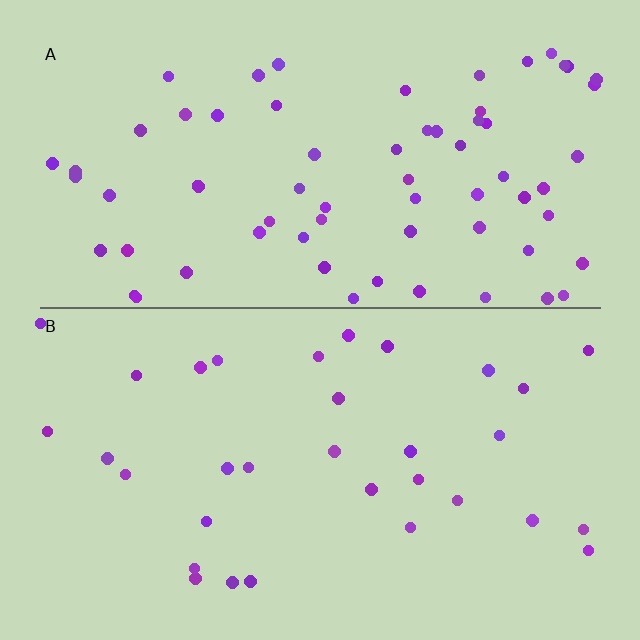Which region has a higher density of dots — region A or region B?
A (the top).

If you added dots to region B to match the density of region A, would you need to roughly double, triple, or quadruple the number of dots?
Approximately double.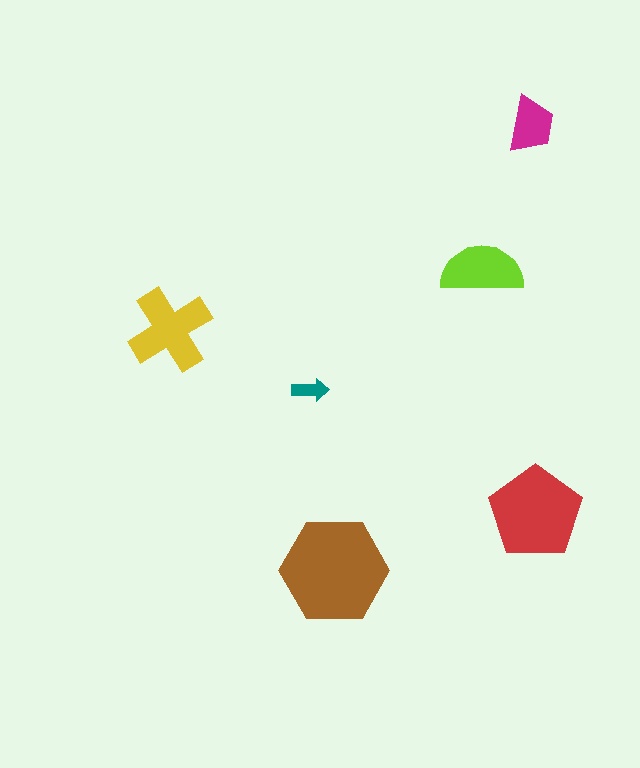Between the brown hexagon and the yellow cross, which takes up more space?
The brown hexagon.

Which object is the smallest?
The teal arrow.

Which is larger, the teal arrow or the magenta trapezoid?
The magenta trapezoid.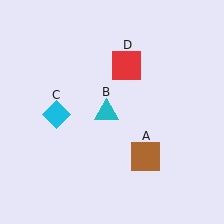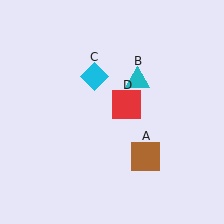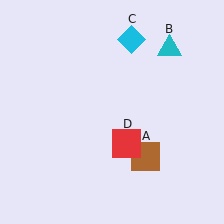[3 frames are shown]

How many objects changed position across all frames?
3 objects changed position: cyan triangle (object B), cyan diamond (object C), red square (object D).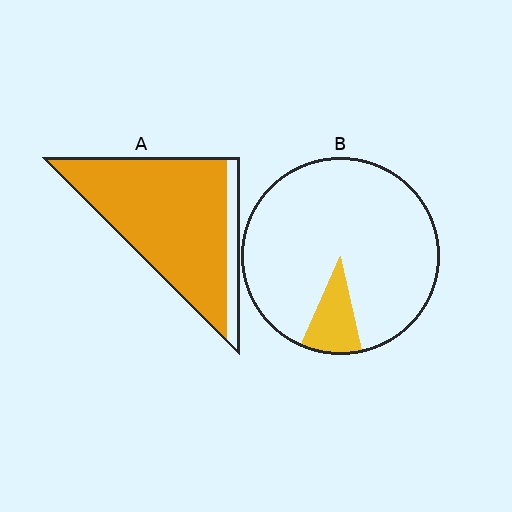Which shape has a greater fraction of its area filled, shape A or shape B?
Shape A.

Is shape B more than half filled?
No.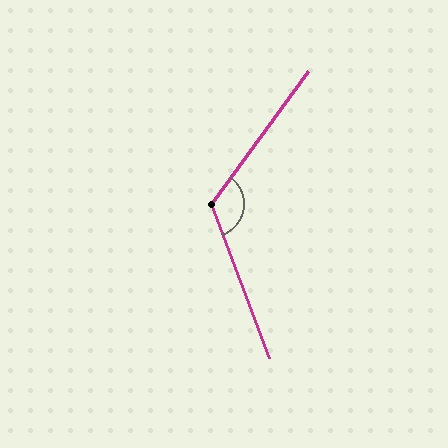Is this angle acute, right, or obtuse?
It is obtuse.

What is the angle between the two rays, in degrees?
Approximately 123 degrees.